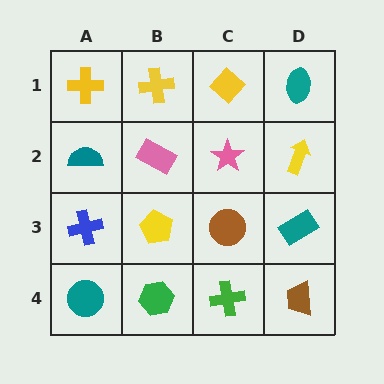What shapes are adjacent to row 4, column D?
A teal rectangle (row 3, column D), a green cross (row 4, column C).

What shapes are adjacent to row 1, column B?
A pink rectangle (row 2, column B), a yellow cross (row 1, column A), a yellow diamond (row 1, column C).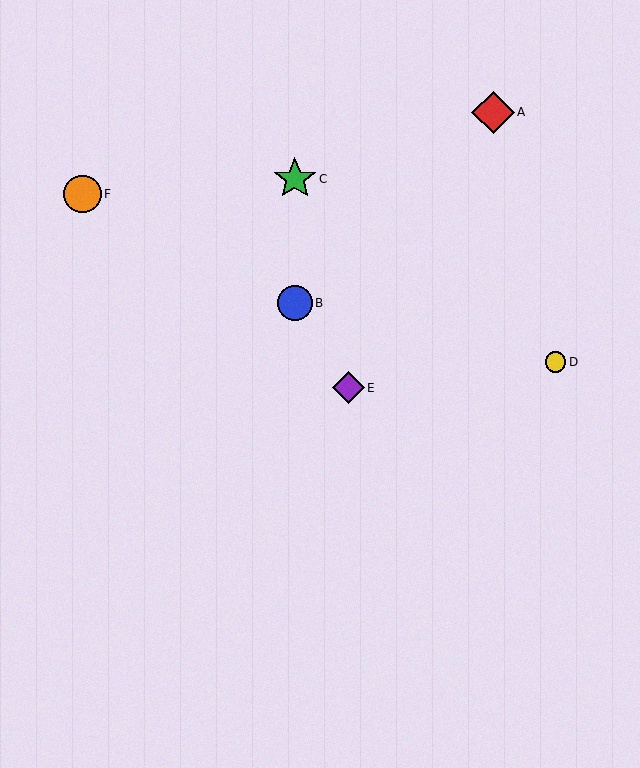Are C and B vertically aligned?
Yes, both are at x≈295.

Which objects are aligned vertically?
Objects B, C are aligned vertically.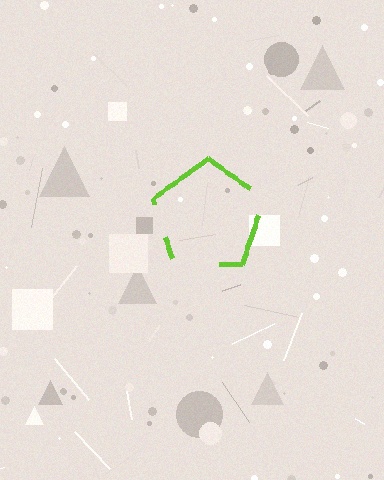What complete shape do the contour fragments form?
The contour fragments form a pentagon.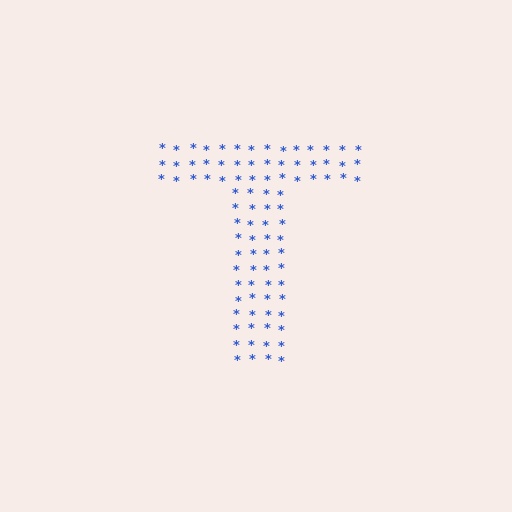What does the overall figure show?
The overall figure shows the letter T.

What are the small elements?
The small elements are asterisks.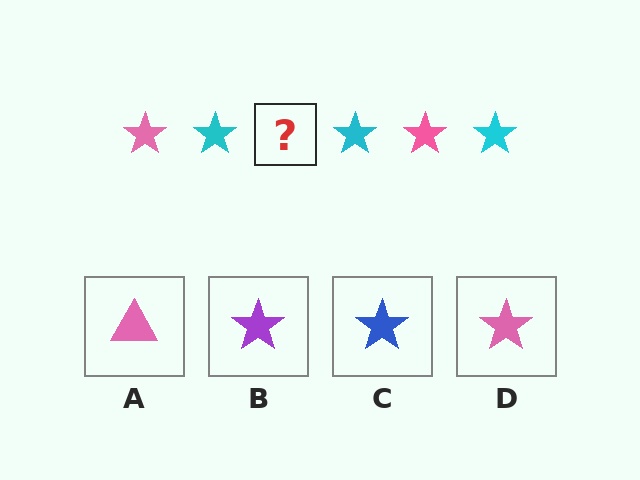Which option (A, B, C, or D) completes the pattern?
D.